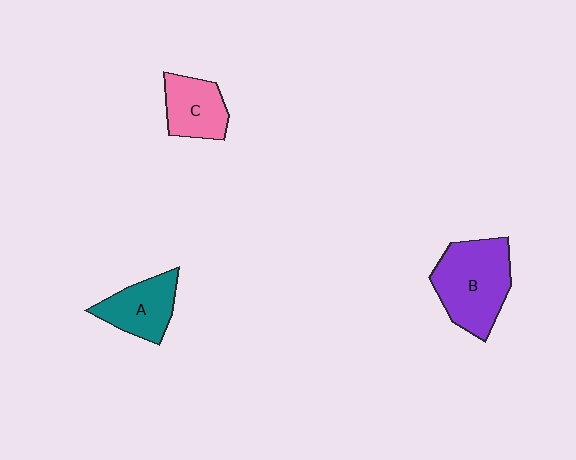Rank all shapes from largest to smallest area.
From largest to smallest: B (purple), A (teal), C (pink).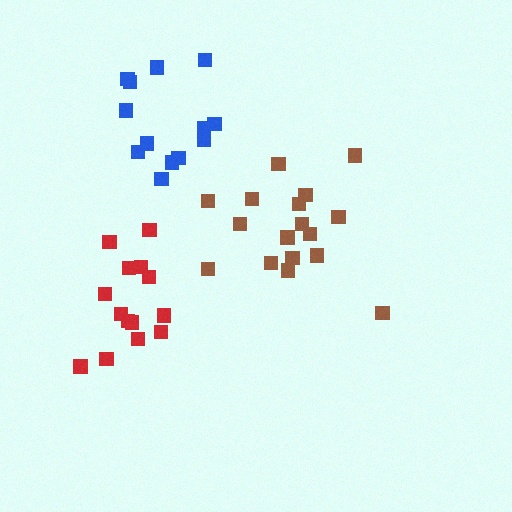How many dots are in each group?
Group 1: 17 dots, Group 2: 14 dots, Group 3: 13 dots (44 total).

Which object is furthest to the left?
The red cluster is leftmost.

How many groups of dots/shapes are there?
There are 3 groups.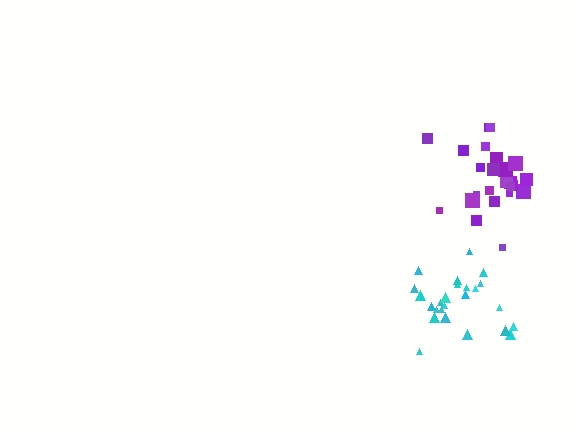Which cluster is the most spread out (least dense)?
Purple.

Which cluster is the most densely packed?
Cyan.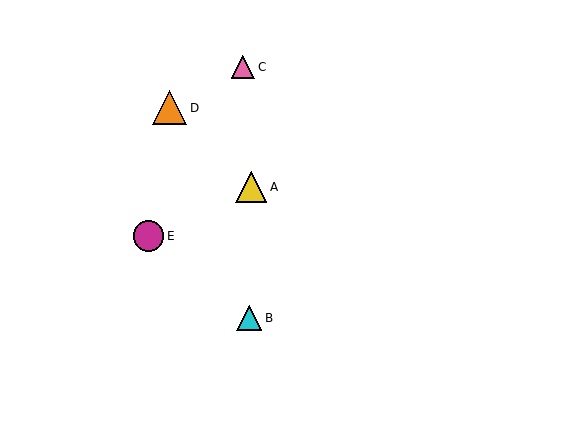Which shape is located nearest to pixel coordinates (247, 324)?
The cyan triangle (labeled B) at (249, 318) is nearest to that location.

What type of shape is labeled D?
Shape D is an orange triangle.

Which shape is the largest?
The orange triangle (labeled D) is the largest.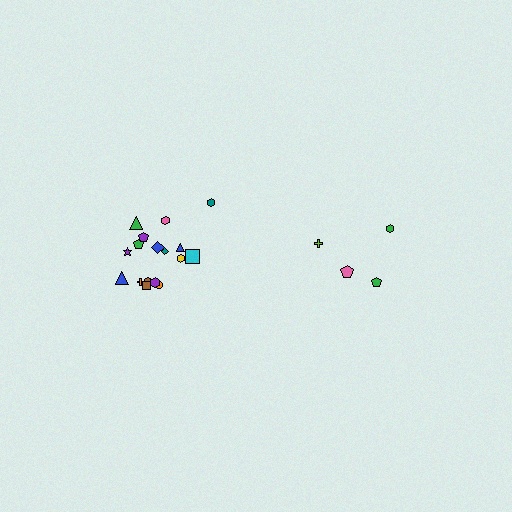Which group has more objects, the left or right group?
The left group.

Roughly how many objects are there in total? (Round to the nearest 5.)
Roughly 20 objects in total.